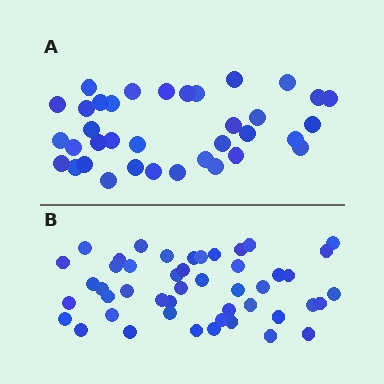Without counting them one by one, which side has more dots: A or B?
Region B (the bottom region) has more dots.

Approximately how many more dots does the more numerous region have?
Region B has roughly 12 or so more dots than region A.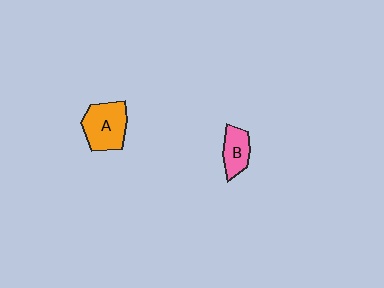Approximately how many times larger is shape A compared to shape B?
Approximately 1.6 times.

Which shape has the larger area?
Shape A (orange).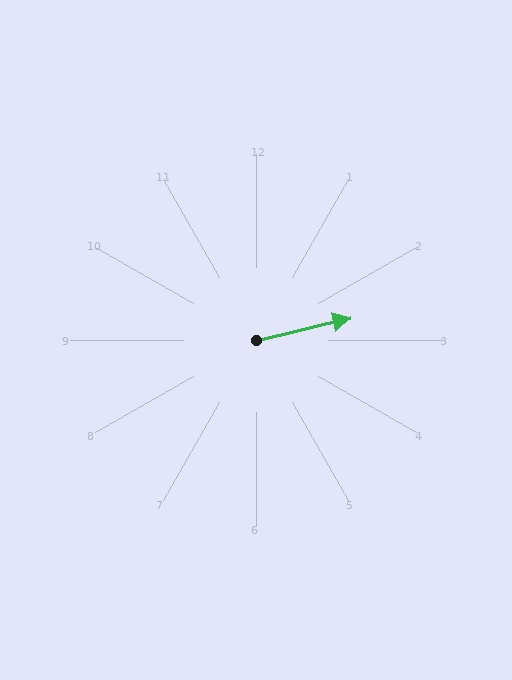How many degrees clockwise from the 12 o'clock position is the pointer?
Approximately 77 degrees.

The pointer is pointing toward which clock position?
Roughly 3 o'clock.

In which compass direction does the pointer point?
East.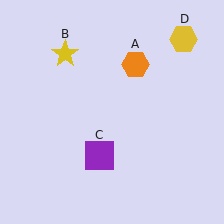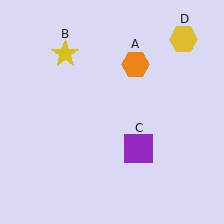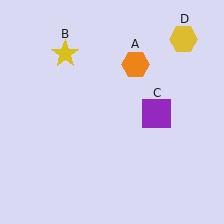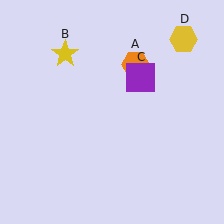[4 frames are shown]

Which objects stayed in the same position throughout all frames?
Orange hexagon (object A) and yellow star (object B) and yellow hexagon (object D) remained stationary.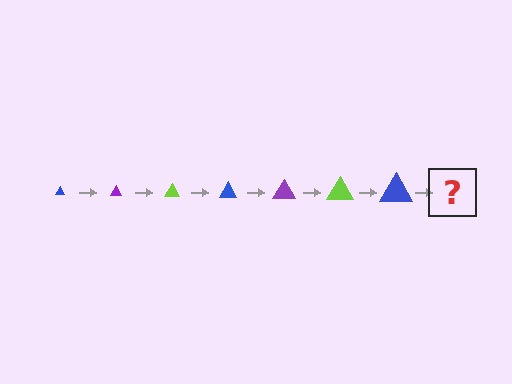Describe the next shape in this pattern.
It should be a purple triangle, larger than the previous one.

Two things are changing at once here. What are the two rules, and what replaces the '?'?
The two rules are that the triangle grows larger each step and the color cycles through blue, purple, and lime. The '?' should be a purple triangle, larger than the previous one.